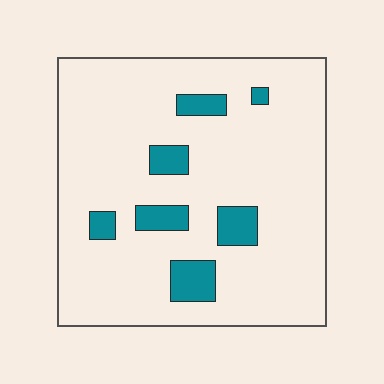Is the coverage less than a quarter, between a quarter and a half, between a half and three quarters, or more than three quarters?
Less than a quarter.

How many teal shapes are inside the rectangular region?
7.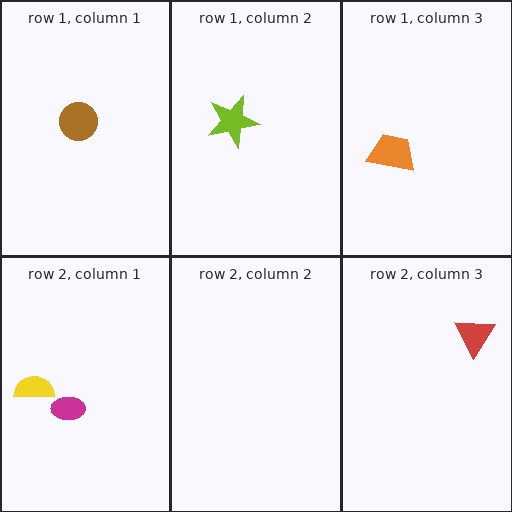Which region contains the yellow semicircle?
The row 2, column 1 region.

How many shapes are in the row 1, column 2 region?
1.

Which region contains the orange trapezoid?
The row 1, column 3 region.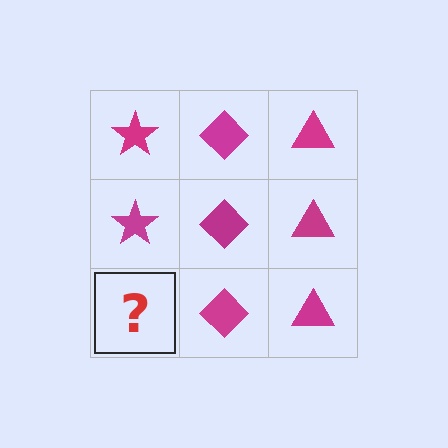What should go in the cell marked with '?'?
The missing cell should contain a magenta star.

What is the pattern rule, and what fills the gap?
The rule is that each column has a consistent shape. The gap should be filled with a magenta star.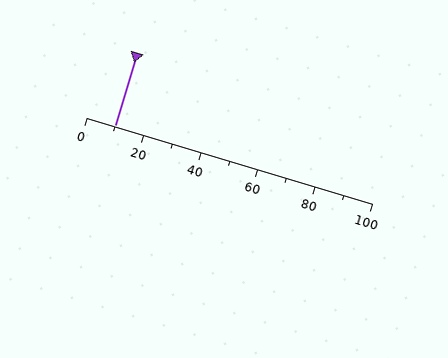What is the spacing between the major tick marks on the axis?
The major ticks are spaced 20 apart.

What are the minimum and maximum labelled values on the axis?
The axis runs from 0 to 100.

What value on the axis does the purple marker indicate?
The marker indicates approximately 10.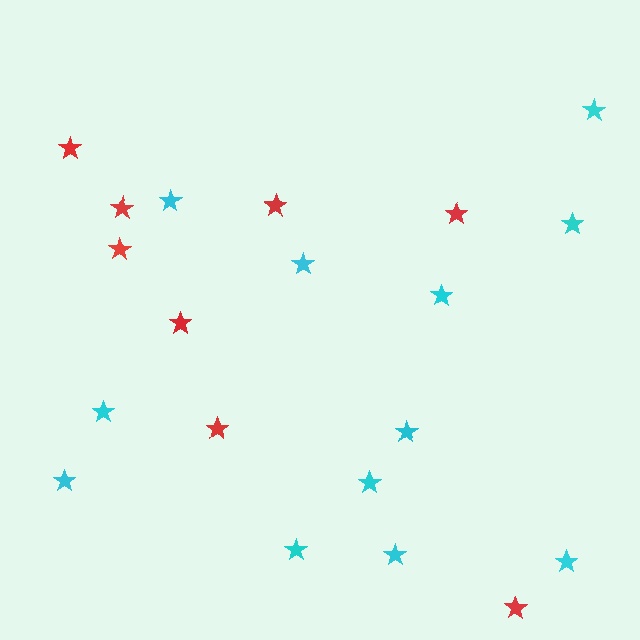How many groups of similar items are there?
There are 2 groups: one group of red stars (8) and one group of cyan stars (12).